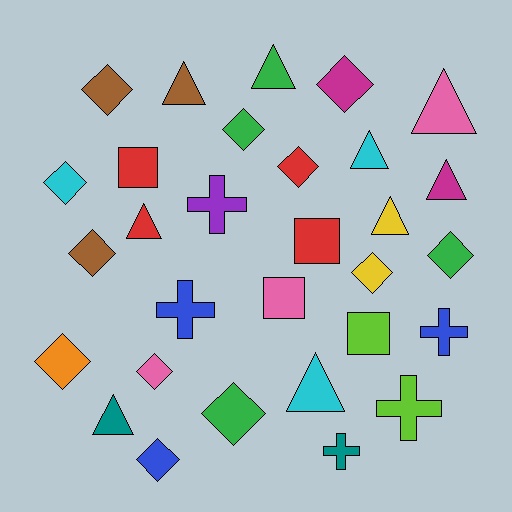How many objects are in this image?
There are 30 objects.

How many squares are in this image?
There are 4 squares.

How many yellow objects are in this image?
There are 2 yellow objects.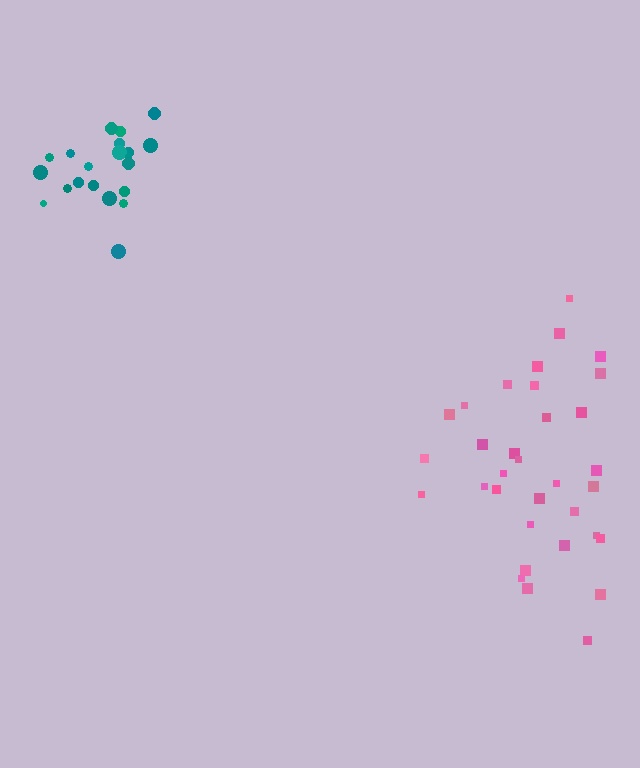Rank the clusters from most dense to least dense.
teal, pink.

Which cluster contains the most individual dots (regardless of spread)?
Pink (33).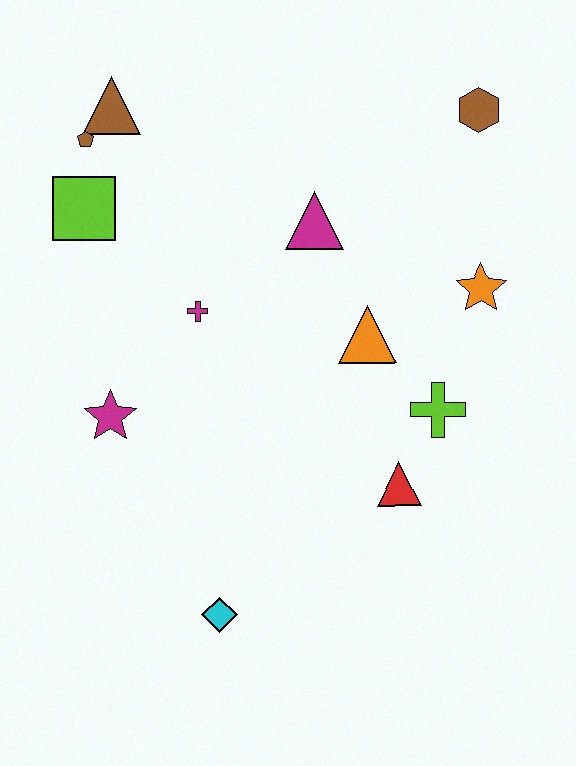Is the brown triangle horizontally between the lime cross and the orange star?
No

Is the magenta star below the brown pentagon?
Yes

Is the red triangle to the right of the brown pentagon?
Yes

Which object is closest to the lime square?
The brown pentagon is closest to the lime square.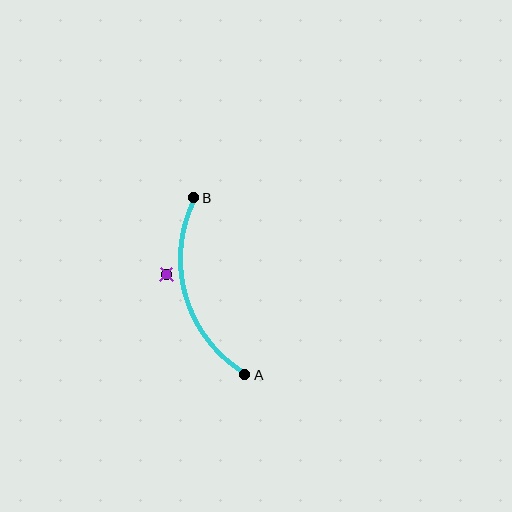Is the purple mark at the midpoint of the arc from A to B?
No — the purple mark does not lie on the arc at all. It sits slightly outside the curve.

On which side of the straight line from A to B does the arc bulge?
The arc bulges to the left of the straight line connecting A and B.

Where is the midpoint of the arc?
The arc midpoint is the point on the curve farthest from the straight line joining A and B. It sits to the left of that line.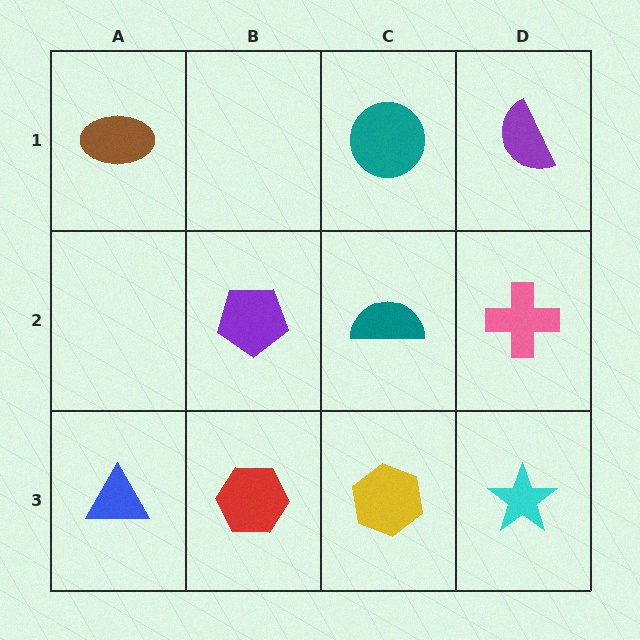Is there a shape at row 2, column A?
No, that cell is empty.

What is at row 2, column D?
A pink cross.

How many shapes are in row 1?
3 shapes.